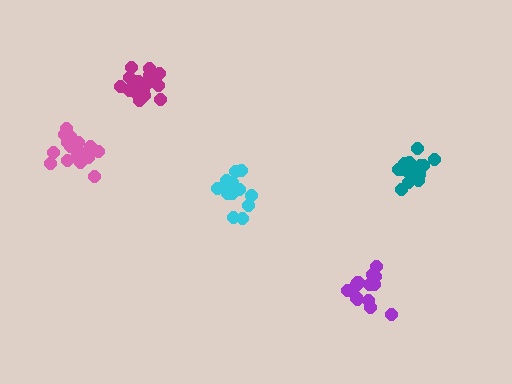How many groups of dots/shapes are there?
There are 5 groups.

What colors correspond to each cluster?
The clusters are colored: teal, purple, pink, cyan, magenta.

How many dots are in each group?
Group 1: 17 dots, Group 2: 17 dots, Group 3: 18 dots, Group 4: 15 dots, Group 5: 18 dots (85 total).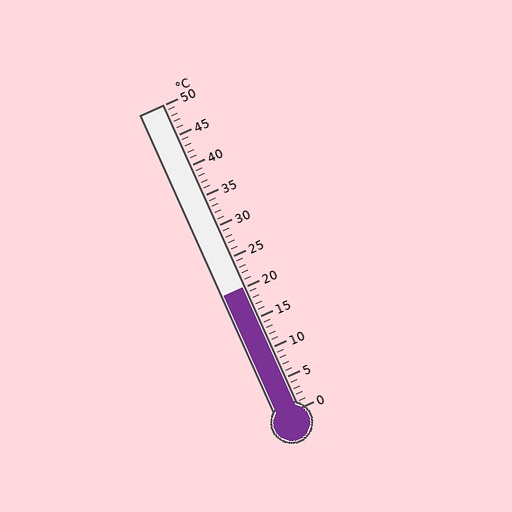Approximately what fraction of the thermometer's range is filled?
The thermometer is filled to approximately 40% of its range.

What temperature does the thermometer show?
The thermometer shows approximately 20°C.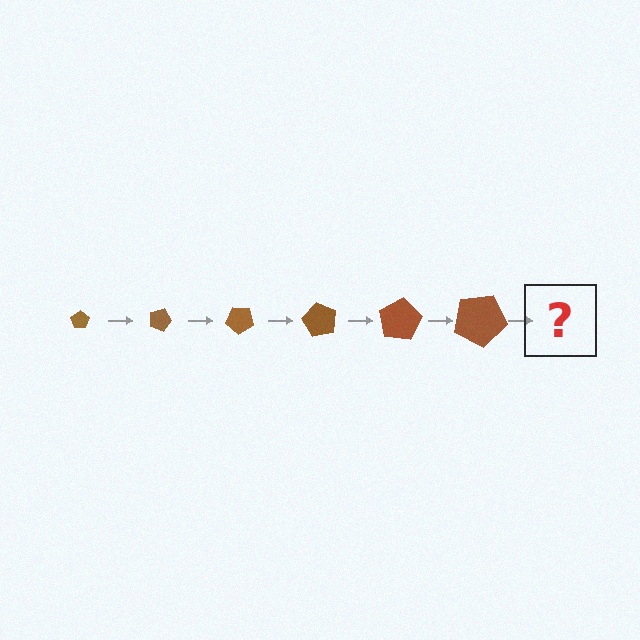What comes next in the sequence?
The next element should be a pentagon, larger than the previous one and rotated 120 degrees from the start.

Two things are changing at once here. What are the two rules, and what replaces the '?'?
The two rules are that the pentagon grows larger each step and it rotates 20 degrees each step. The '?' should be a pentagon, larger than the previous one and rotated 120 degrees from the start.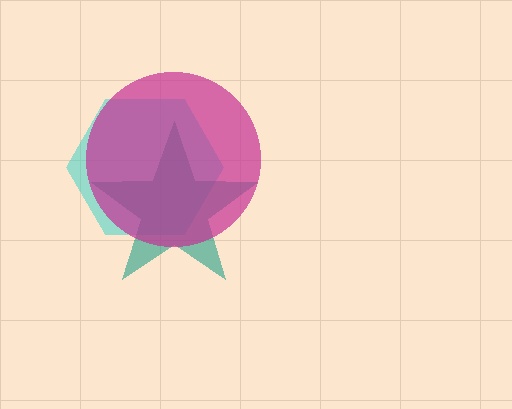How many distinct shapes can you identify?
There are 3 distinct shapes: a cyan hexagon, a teal star, a magenta circle.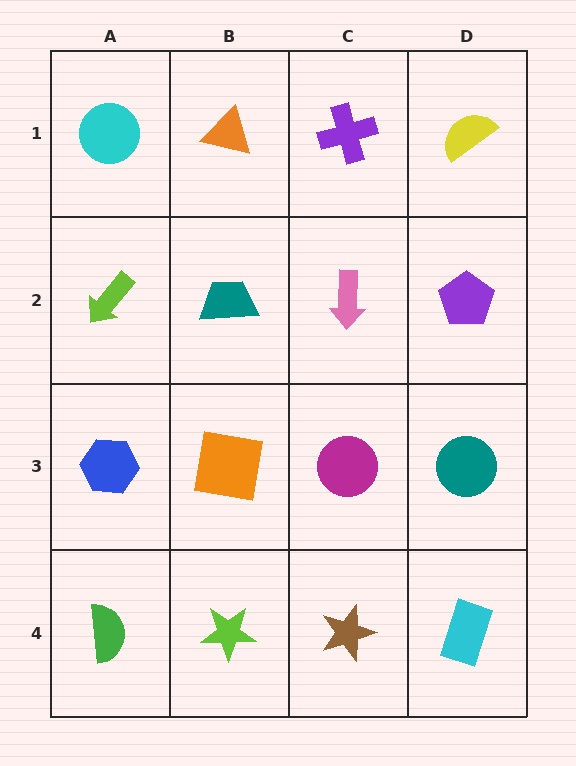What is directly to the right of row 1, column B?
A purple cross.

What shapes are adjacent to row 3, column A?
A lime arrow (row 2, column A), a green semicircle (row 4, column A), an orange square (row 3, column B).